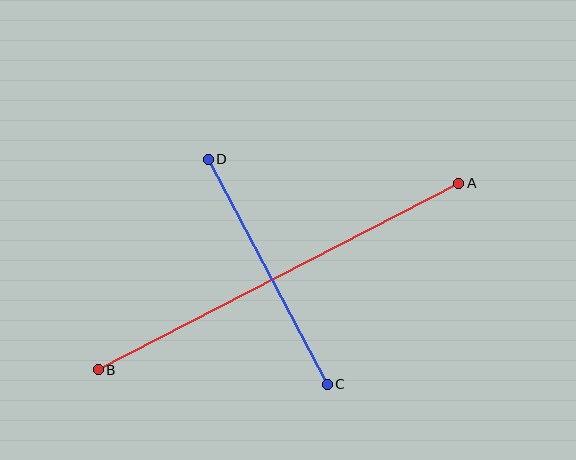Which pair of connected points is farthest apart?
Points A and B are farthest apart.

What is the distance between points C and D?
The distance is approximately 255 pixels.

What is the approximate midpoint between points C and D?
The midpoint is at approximately (268, 272) pixels.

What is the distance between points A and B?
The distance is approximately 406 pixels.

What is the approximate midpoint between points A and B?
The midpoint is at approximately (279, 276) pixels.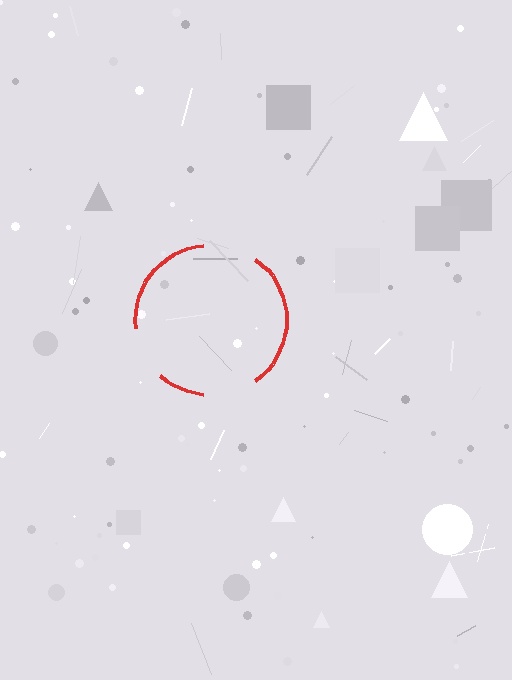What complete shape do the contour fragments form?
The contour fragments form a circle.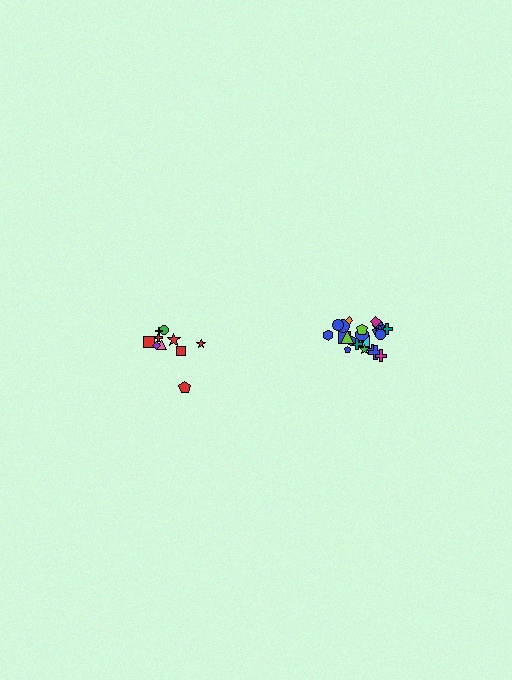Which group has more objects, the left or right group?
The right group.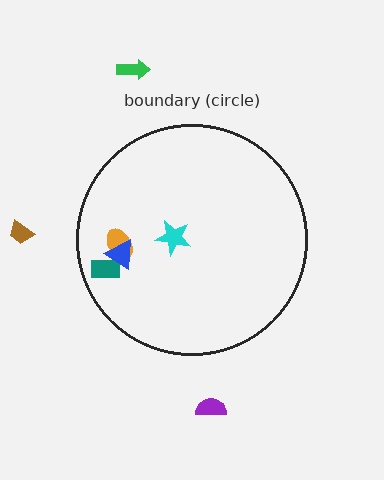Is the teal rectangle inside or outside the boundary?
Inside.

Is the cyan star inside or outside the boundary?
Inside.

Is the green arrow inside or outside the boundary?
Outside.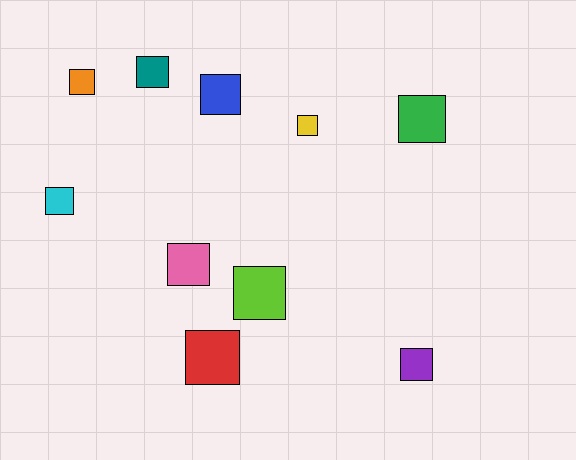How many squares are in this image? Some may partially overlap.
There are 10 squares.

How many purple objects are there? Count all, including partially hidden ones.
There is 1 purple object.